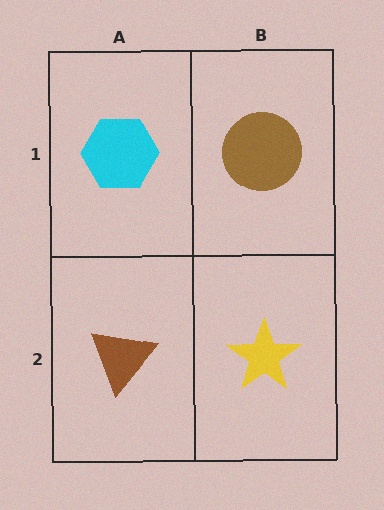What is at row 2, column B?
A yellow star.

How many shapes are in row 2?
2 shapes.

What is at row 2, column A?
A brown triangle.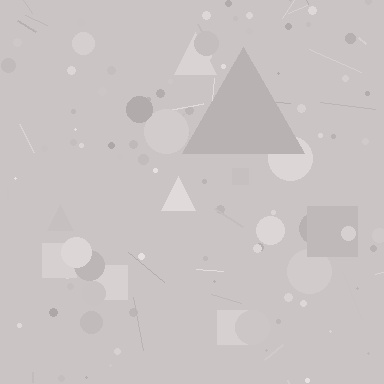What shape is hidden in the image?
A triangle is hidden in the image.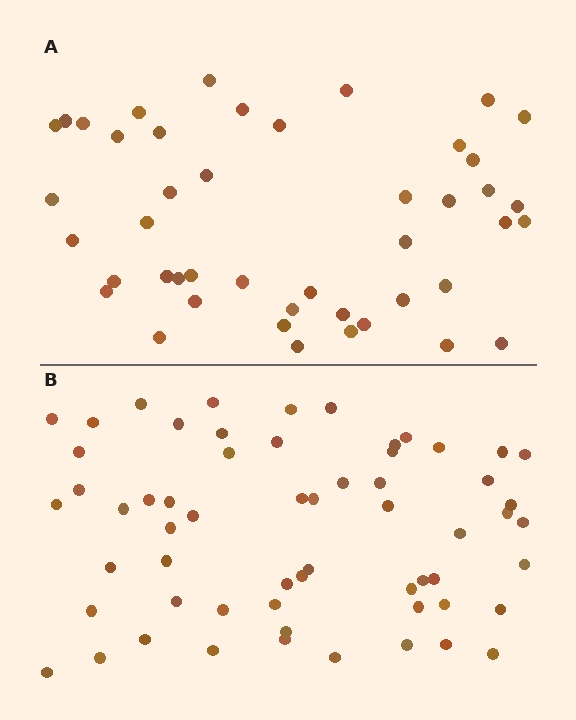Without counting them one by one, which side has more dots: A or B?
Region B (the bottom region) has more dots.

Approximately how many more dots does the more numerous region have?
Region B has approximately 15 more dots than region A.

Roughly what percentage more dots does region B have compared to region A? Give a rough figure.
About 35% more.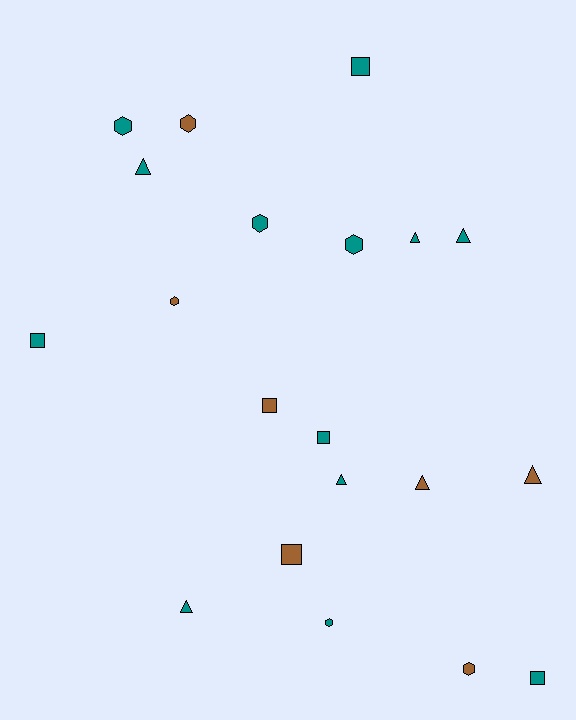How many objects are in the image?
There are 20 objects.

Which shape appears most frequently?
Hexagon, with 7 objects.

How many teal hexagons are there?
There are 4 teal hexagons.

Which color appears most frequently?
Teal, with 13 objects.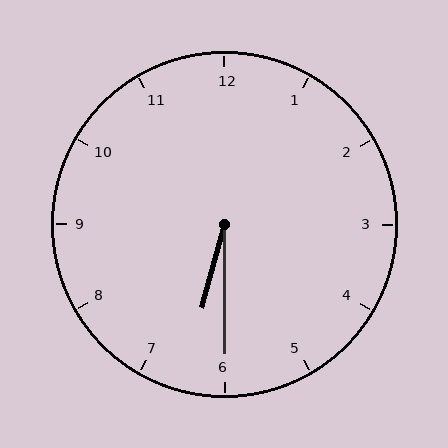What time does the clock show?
6:30.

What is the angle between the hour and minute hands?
Approximately 15 degrees.